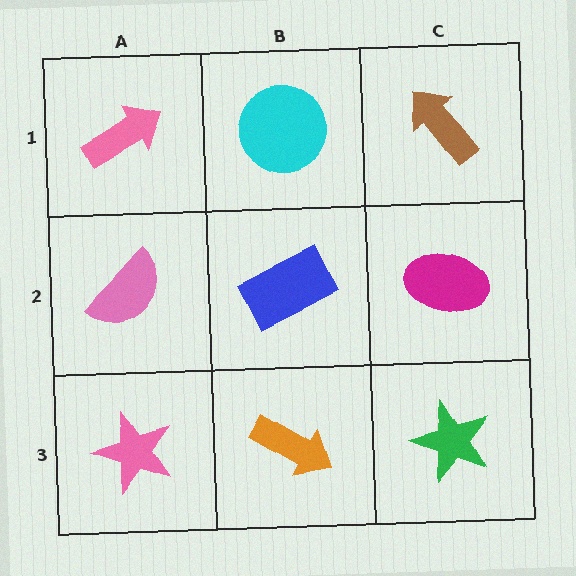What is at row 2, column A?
A pink semicircle.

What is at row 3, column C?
A green star.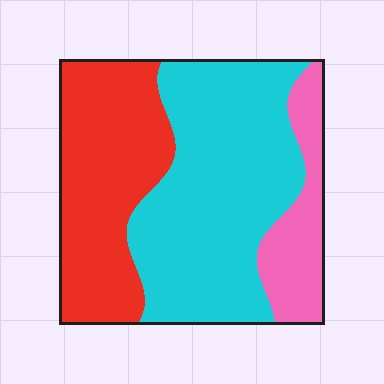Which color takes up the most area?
Cyan, at roughly 50%.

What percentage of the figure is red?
Red takes up between a third and a half of the figure.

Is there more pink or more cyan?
Cyan.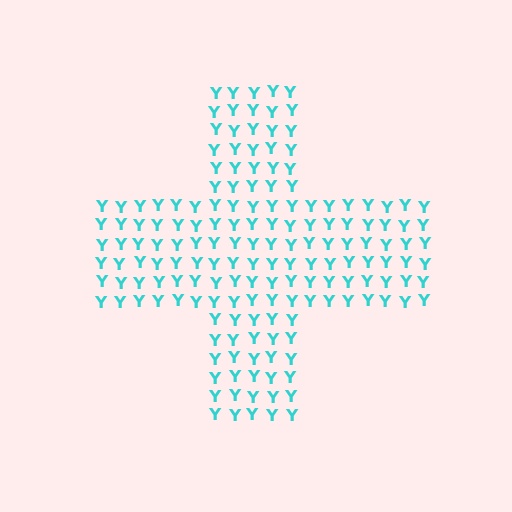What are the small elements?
The small elements are letter Y's.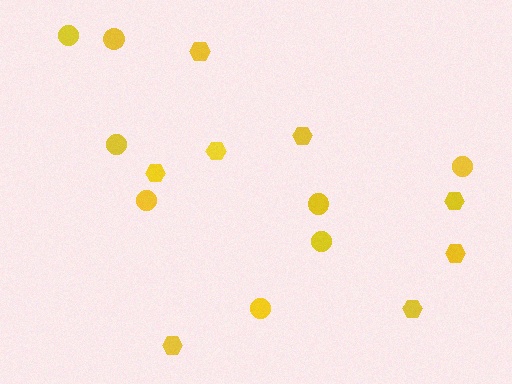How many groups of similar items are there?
There are 2 groups: one group of hexagons (8) and one group of circles (8).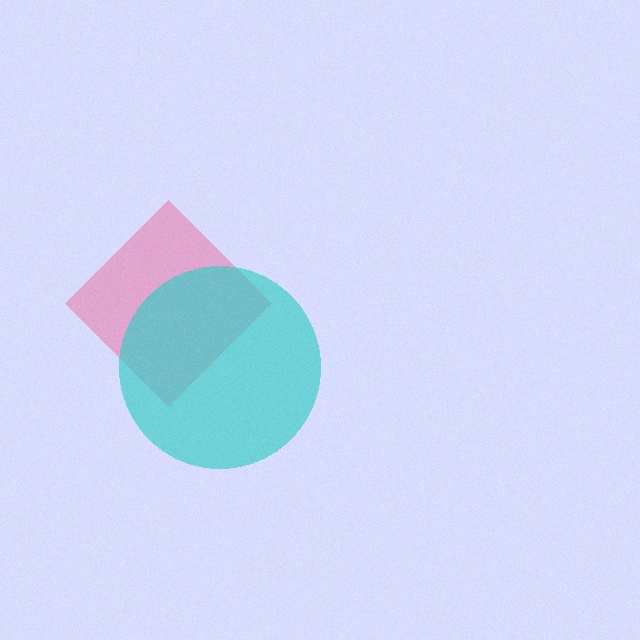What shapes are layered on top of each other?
The layered shapes are: a pink diamond, a cyan circle.